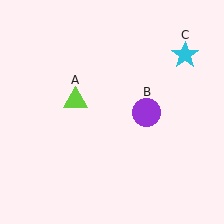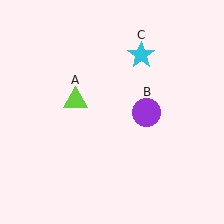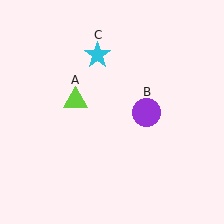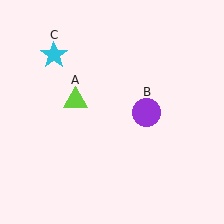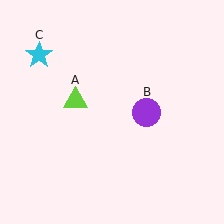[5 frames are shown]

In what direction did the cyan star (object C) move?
The cyan star (object C) moved left.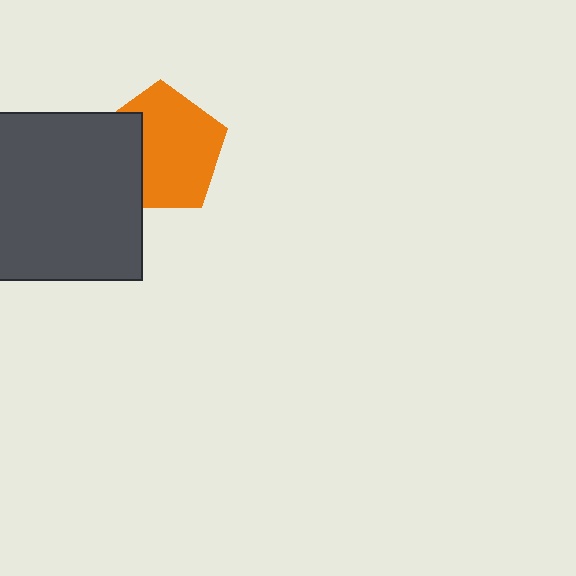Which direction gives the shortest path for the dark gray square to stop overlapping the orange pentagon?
Moving left gives the shortest separation.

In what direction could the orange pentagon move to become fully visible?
The orange pentagon could move right. That would shift it out from behind the dark gray square entirely.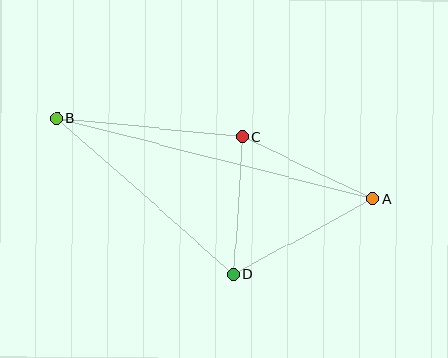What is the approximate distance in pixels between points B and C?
The distance between B and C is approximately 187 pixels.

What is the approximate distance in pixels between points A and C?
The distance between A and C is approximately 144 pixels.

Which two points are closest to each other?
Points C and D are closest to each other.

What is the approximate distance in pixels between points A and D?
The distance between A and D is approximately 159 pixels.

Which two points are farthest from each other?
Points A and B are farthest from each other.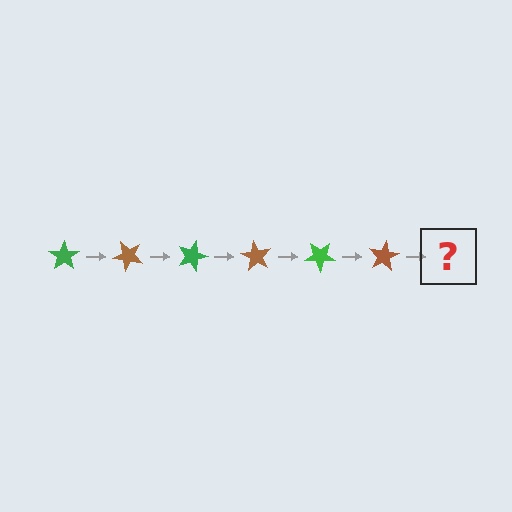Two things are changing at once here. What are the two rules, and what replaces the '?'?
The two rules are that it rotates 45 degrees each step and the color cycles through green and brown. The '?' should be a green star, rotated 270 degrees from the start.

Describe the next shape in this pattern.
It should be a green star, rotated 270 degrees from the start.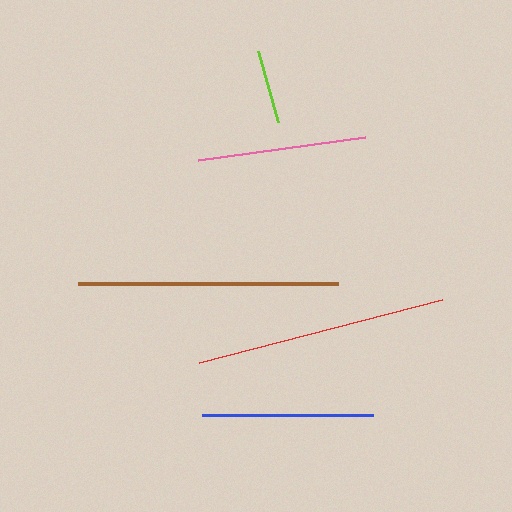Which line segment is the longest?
The brown line is the longest at approximately 261 pixels.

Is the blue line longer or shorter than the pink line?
The blue line is longer than the pink line.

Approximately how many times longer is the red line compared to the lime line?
The red line is approximately 3.4 times the length of the lime line.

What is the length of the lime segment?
The lime segment is approximately 74 pixels long.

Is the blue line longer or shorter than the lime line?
The blue line is longer than the lime line.